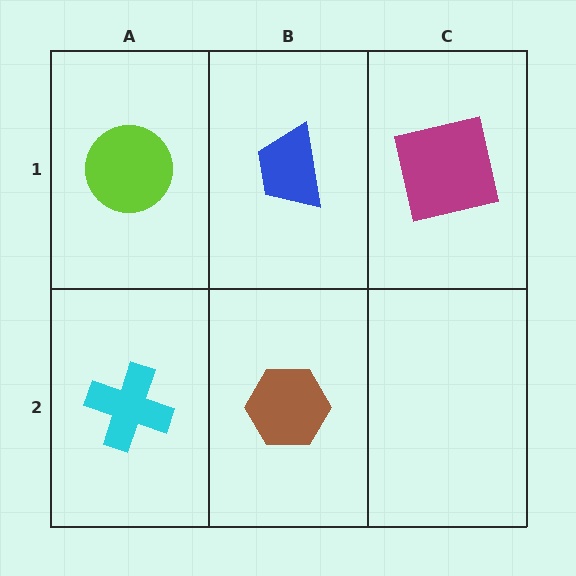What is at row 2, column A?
A cyan cross.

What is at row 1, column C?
A magenta square.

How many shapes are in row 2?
2 shapes.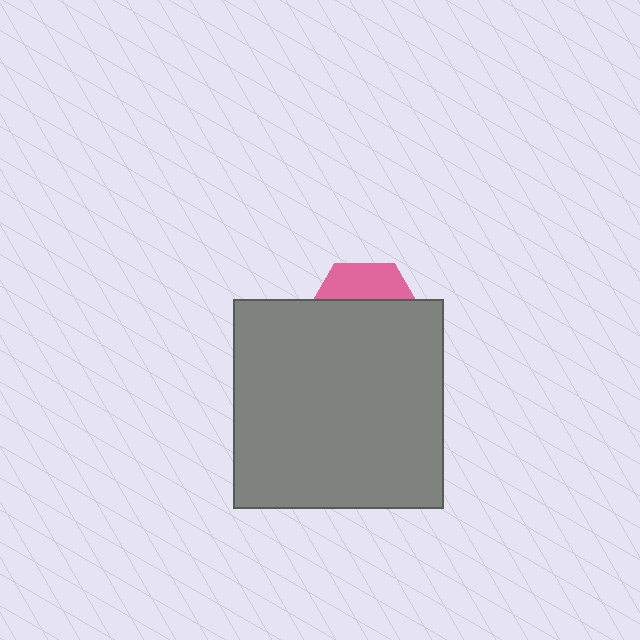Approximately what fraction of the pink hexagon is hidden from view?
Roughly 69% of the pink hexagon is hidden behind the gray rectangle.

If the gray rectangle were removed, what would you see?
You would see the complete pink hexagon.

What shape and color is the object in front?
The object in front is a gray rectangle.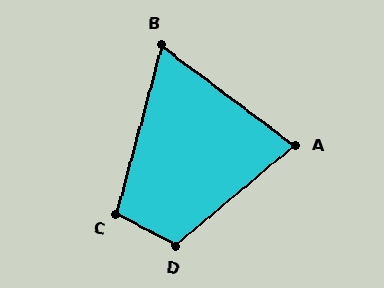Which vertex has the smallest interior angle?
B, at approximately 68 degrees.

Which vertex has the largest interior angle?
D, at approximately 112 degrees.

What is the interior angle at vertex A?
Approximately 77 degrees (acute).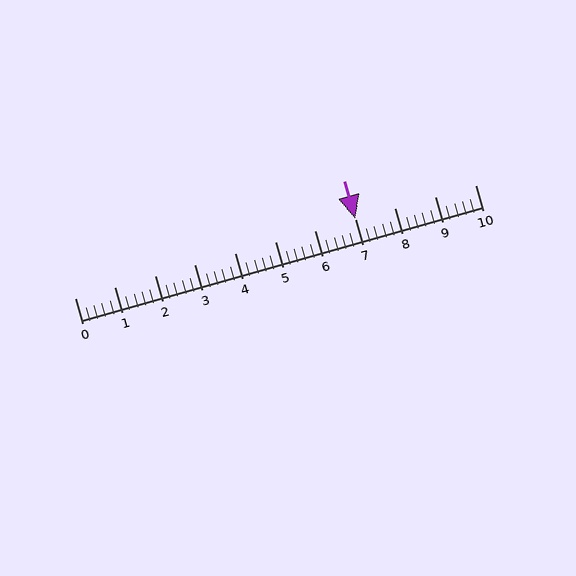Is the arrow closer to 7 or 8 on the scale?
The arrow is closer to 7.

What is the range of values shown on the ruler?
The ruler shows values from 0 to 10.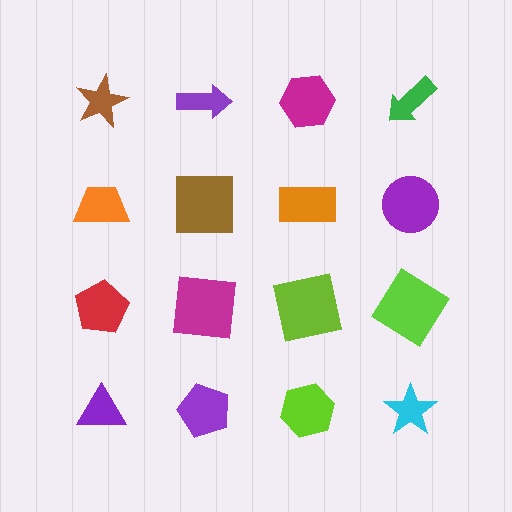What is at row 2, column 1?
An orange trapezoid.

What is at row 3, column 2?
A magenta square.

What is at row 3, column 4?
A lime diamond.